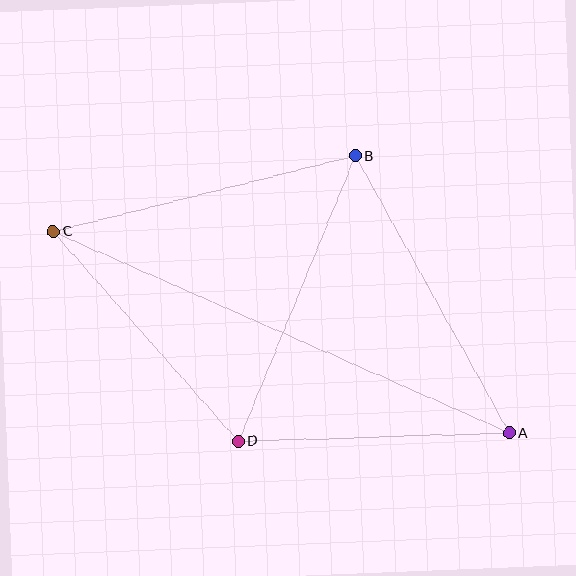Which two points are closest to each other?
Points A and D are closest to each other.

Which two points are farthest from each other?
Points A and C are farthest from each other.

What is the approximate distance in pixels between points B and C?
The distance between B and C is approximately 311 pixels.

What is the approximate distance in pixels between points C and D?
The distance between C and D is approximately 280 pixels.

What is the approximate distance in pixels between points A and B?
The distance between A and B is approximately 317 pixels.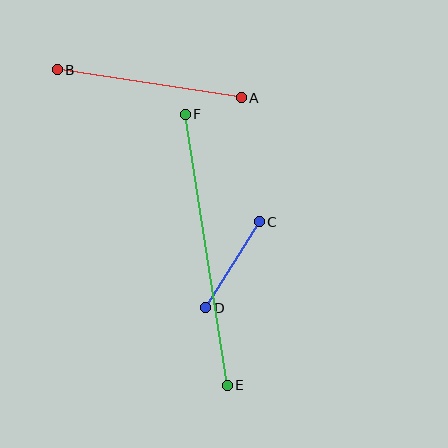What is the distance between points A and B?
The distance is approximately 186 pixels.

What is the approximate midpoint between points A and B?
The midpoint is at approximately (149, 84) pixels.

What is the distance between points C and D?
The distance is approximately 101 pixels.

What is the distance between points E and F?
The distance is approximately 275 pixels.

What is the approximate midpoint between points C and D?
The midpoint is at approximately (233, 265) pixels.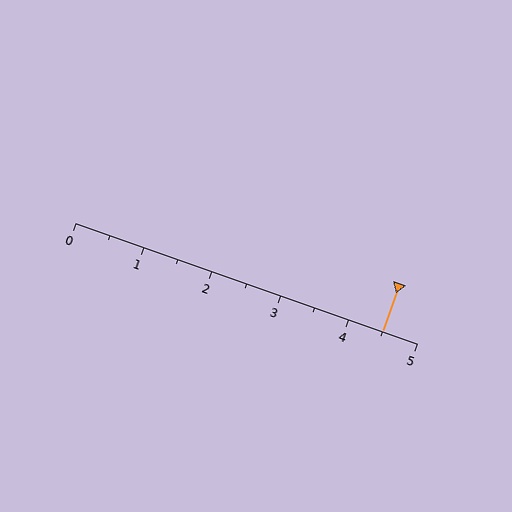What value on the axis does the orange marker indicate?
The marker indicates approximately 4.5.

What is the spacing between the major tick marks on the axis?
The major ticks are spaced 1 apart.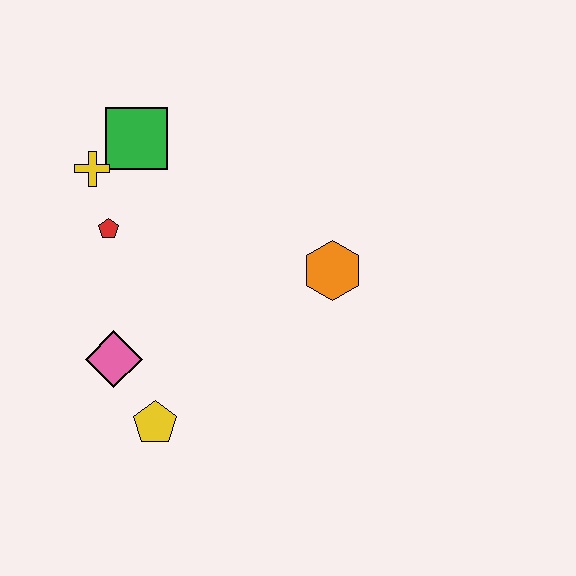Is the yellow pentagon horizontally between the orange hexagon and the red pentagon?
Yes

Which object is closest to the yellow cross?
The green square is closest to the yellow cross.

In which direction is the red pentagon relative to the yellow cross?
The red pentagon is below the yellow cross.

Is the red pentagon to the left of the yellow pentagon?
Yes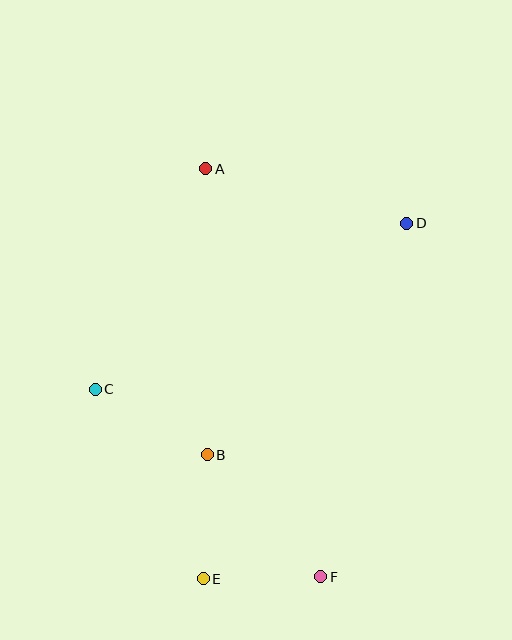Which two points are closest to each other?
Points E and F are closest to each other.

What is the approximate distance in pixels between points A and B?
The distance between A and B is approximately 286 pixels.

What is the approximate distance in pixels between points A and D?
The distance between A and D is approximately 208 pixels.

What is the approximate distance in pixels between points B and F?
The distance between B and F is approximately 167 pixels.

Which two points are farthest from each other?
Points A and F are farthest from each other.